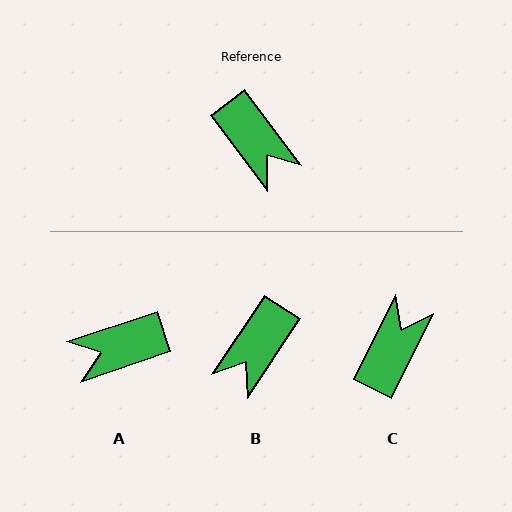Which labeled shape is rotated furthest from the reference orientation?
C, about 117 degrees away.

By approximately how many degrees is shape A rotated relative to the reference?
Approximately 109 degrees clockwise.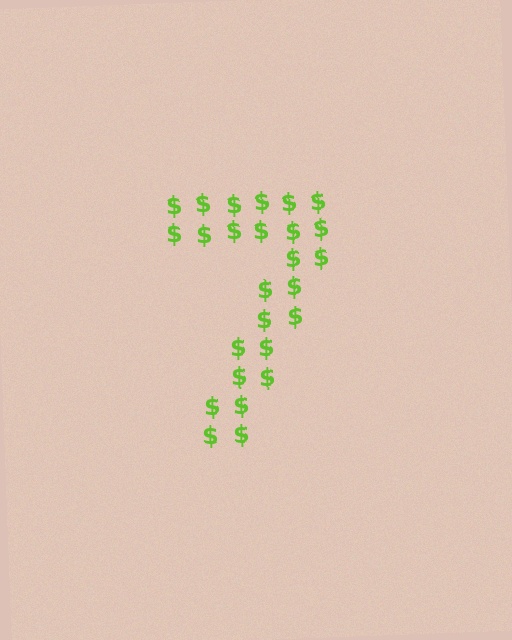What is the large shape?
The large shape is the digit 7.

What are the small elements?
The small elements are dollar signs.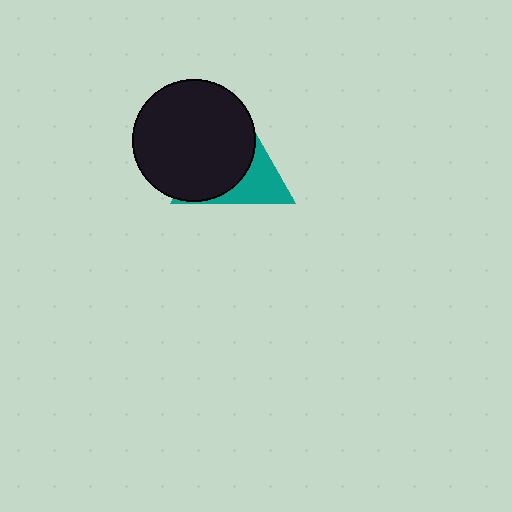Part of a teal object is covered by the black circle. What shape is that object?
It is a triangle.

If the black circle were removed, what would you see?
You would see the complete teal triangle.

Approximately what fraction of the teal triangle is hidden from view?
Roughly 66% of the teal triangle is hidden behind the black circle.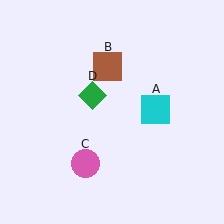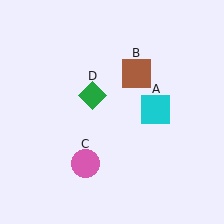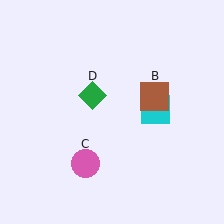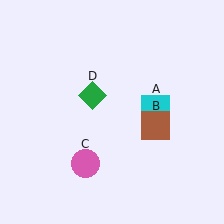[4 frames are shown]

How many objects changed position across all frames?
1 object changed position: brown square (object B).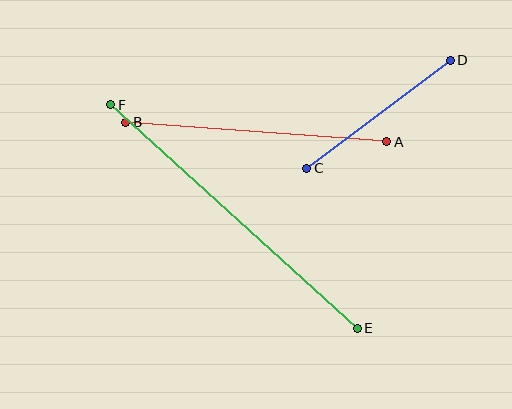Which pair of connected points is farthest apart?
Points E and F are farthest apart.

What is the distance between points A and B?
The distance is approximately 262 pixels.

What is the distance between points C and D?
The distance is approximately 180 pixels.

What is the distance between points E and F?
The distance is approximately 333 pixels.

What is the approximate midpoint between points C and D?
The midpoint is at approximately (378, 114) pixels.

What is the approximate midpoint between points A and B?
The midpoint is at approximately (256, 132) pixels.